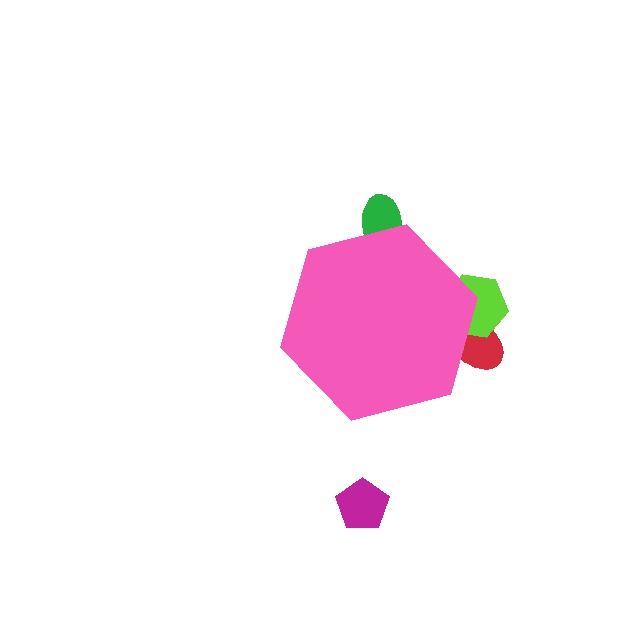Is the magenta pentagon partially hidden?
No, the magenta pentagon is fully visible.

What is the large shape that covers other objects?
A pink hexagon.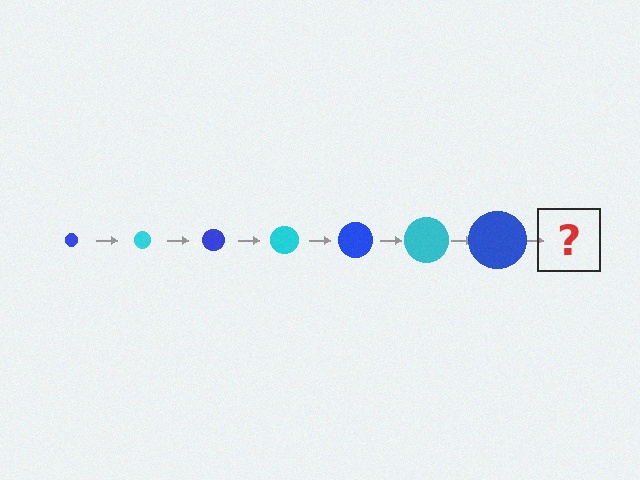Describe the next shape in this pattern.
It should be a cyan circle, larger than the previous one.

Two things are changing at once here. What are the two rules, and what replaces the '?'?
The two rules are that the circle grows larger each step and the color cycles through blue and cyan. The '?' should be a cyan circle, larger than the previous one.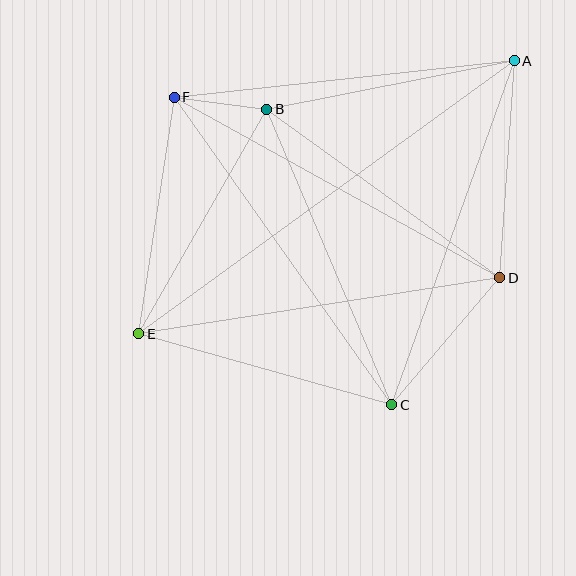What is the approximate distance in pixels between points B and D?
The distance between B and D is approximately 287 pixels.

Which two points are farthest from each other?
Points A and E are farthest from each other.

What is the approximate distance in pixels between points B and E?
The distance between B and E is approximately 258 pixels.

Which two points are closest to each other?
Points B and F are closest to each other.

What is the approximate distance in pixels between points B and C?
The distance between B and C is approximately 320 pixels.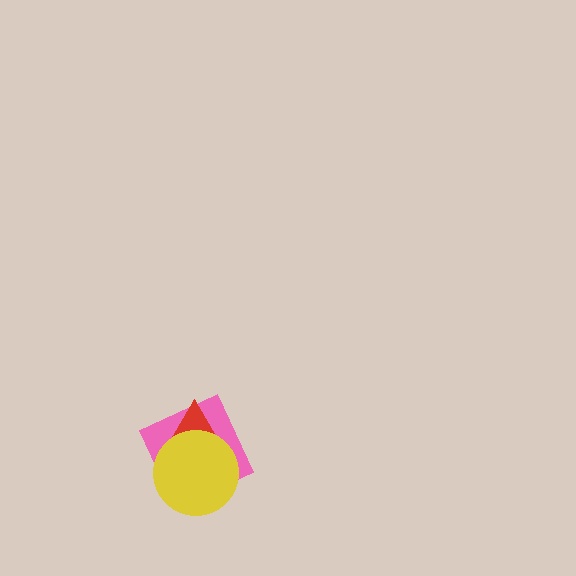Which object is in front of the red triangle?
The yellow circle is in front of the red triangle.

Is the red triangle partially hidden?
Yes, it is partially covered by another shape.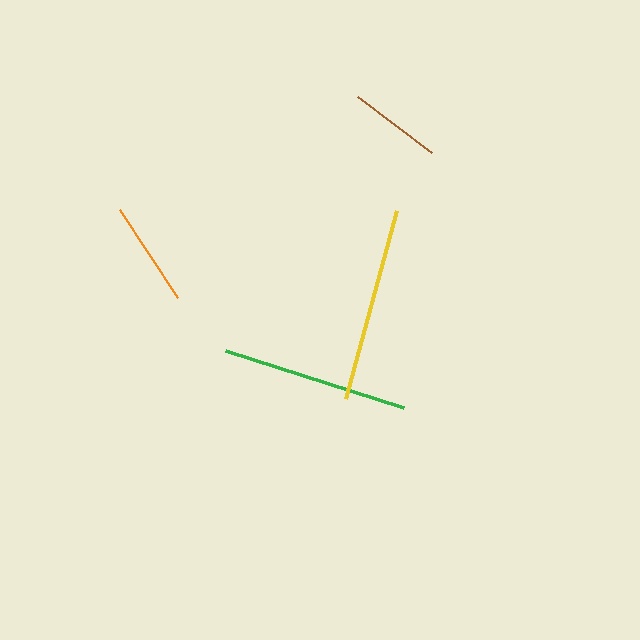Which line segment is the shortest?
The brown line is the shortest at approximately 93 pixels.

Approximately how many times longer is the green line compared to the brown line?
The green line is approximately 2.0 times the length of the brown line.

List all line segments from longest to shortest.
From longest to shortest: yellow, green, orange, brown.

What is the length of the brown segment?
The brown segment is approximately 93 pixels long.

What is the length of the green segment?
The green segment is approximately 187 pixels long.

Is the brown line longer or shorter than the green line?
The green line is longer than the brown line.